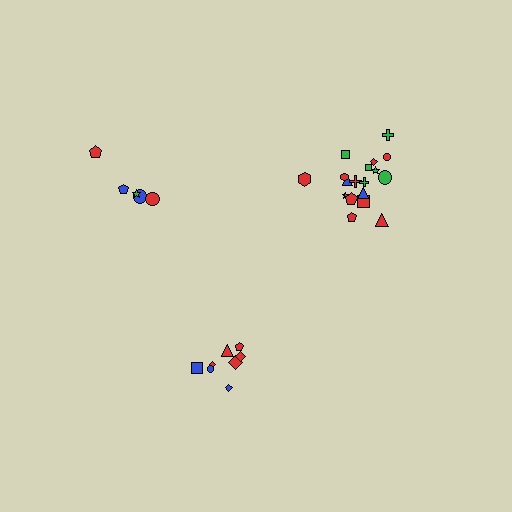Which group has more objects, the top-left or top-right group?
The top-right group.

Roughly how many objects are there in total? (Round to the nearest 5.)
Roughly 30 objects in total.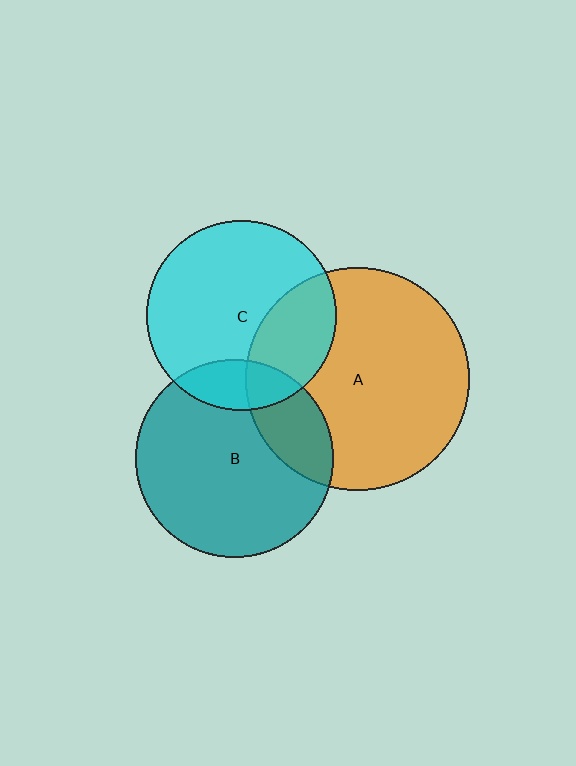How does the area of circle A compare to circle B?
Approximately 1.3 times.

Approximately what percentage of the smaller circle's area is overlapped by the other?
Approximately 30%.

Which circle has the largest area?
Circle A (orange).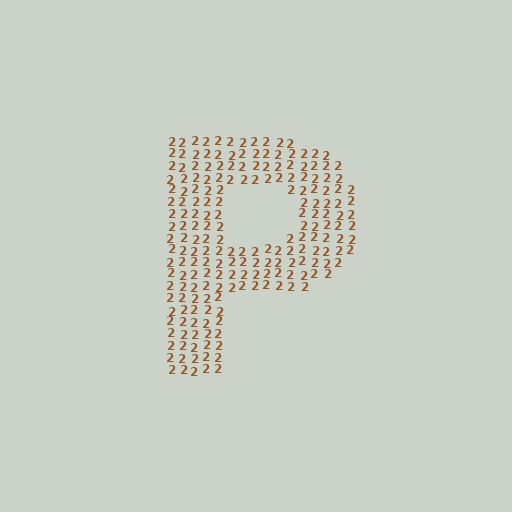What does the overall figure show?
The overall figure shows the letter P.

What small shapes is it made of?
It is made of small digit 2's.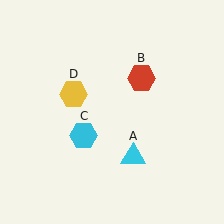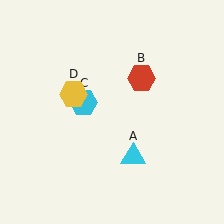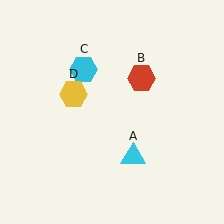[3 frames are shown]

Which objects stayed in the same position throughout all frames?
Cyan triangle (object A) and red hexagon (object B) and yellow hexagon (object D) remained stationary.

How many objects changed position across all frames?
1 object changed position: cyan hexagon (object C).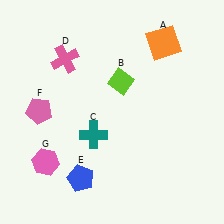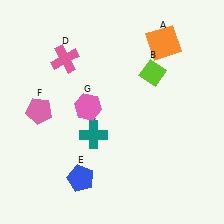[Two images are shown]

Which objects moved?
The objects that moved are: the lime diamond (B), the pink hexagon (G).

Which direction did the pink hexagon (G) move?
The pink hexagon (G) moved up.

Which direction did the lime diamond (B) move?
The lime diamond (B) moved right.